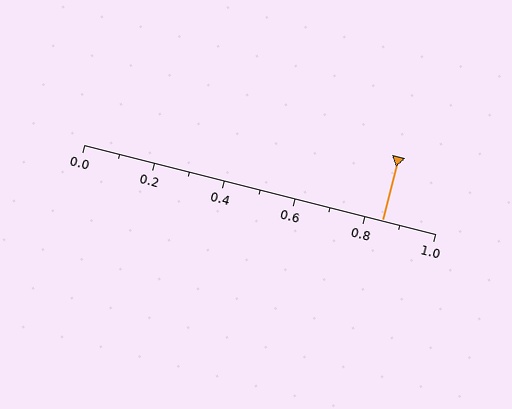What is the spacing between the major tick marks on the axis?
The major ticks are spaced 0.2 apart.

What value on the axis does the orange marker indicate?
The marker indicates approximately 0.85.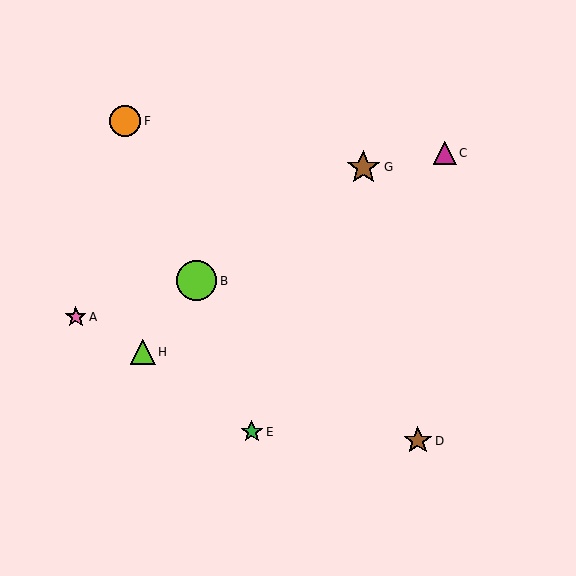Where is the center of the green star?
The center of the green star is at (252, 432).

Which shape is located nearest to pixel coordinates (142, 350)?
The lime triangle (labeled H) at (143, 352) is nearest to that location.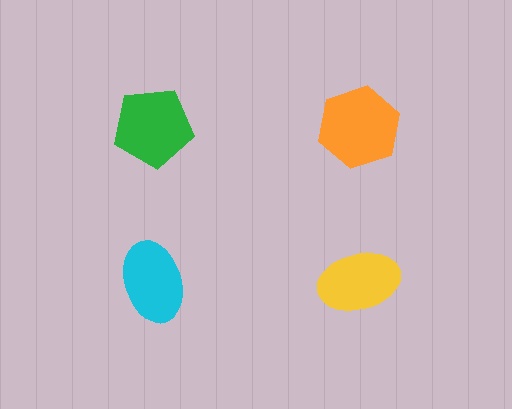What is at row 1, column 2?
An orange hexagon.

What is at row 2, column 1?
A cyan ellipse.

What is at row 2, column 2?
A yellow ellipse.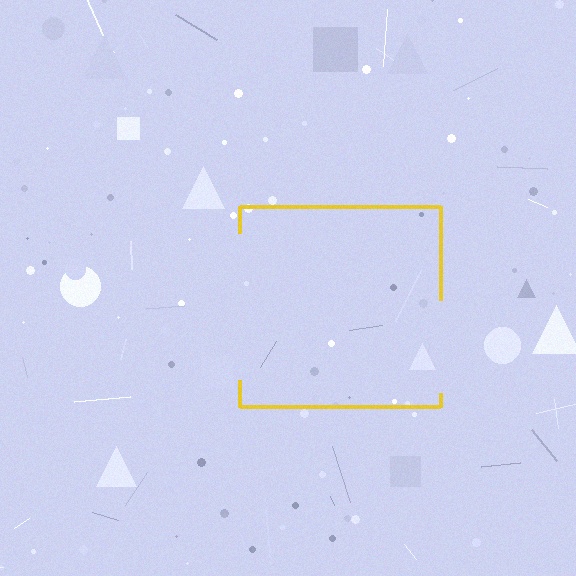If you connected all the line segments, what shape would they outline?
They would outline a square.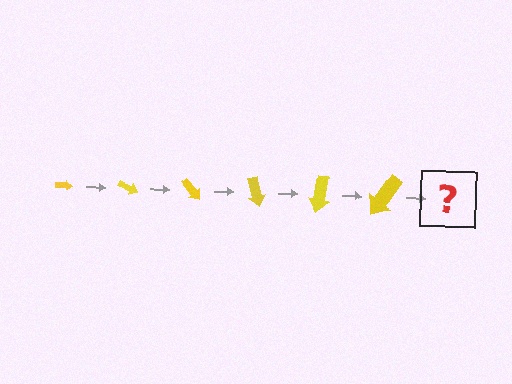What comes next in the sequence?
The next element should be an arrow, larger than the previous one and rotated 150 degrees from the start.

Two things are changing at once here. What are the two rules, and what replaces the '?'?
The two rules are that the arrow grows larger each step and it rotates 25 degrees each step. The '?' should be an arrow, larger than the previous one and rotated 150 degrees from the start.